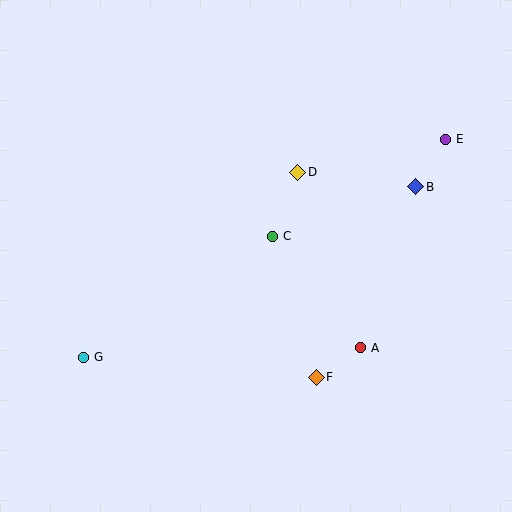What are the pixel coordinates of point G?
Point G is at (84, 357).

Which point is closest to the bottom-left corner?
Point G is closest to the bottom-left corner.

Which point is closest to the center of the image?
Point C at (273, 236) is closest to the center.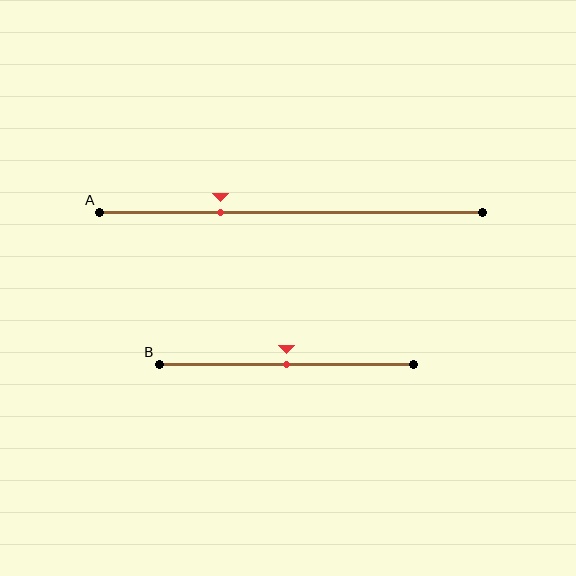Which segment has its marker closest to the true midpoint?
Segment B has its marker closest to the true midpoint.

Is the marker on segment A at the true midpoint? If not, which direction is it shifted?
No, the marker on segment A is shifted to the left by about 18% of the segment length.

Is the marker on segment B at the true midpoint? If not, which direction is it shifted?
Yes, the marker on segment B is at the true midpoint.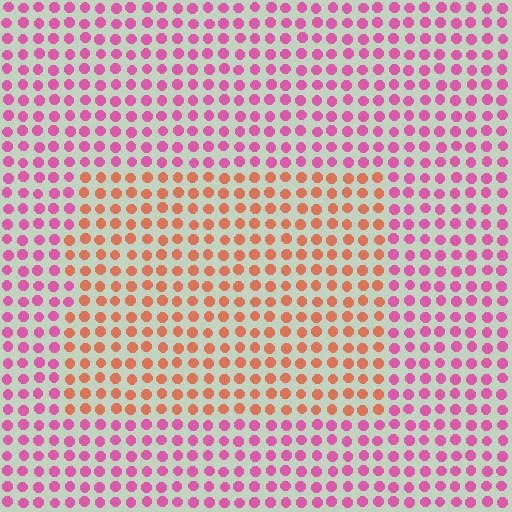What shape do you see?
I see a rectangle.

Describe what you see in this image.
The image is filled with small pink elements in a uniform arrangement. A rectangle-shaped region is visible where the elements are tinted to a slightly different hue, forming a subtle color boundary.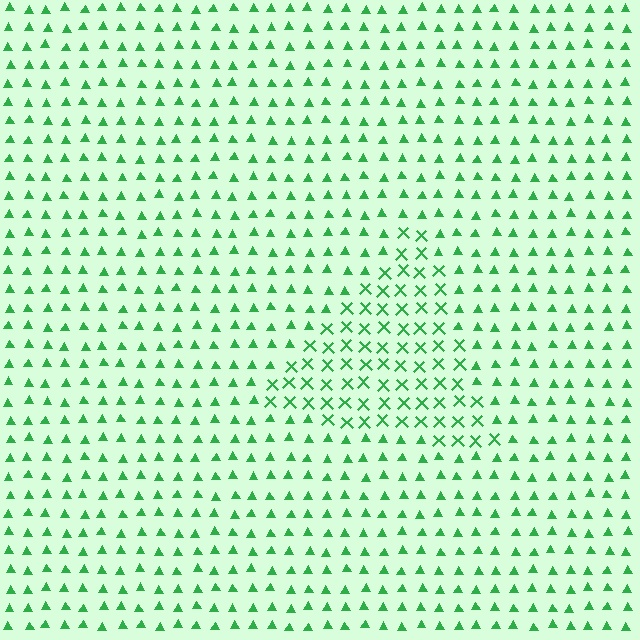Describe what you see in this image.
The image is filled with small green elements arranged in a uniform grid. A triangle-shaped region contains X marks, while the surrounding area contains triangles. The boundary is defined purely by the change in element shape.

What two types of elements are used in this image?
The image uses X marks inside the triangle region and triangles outside it.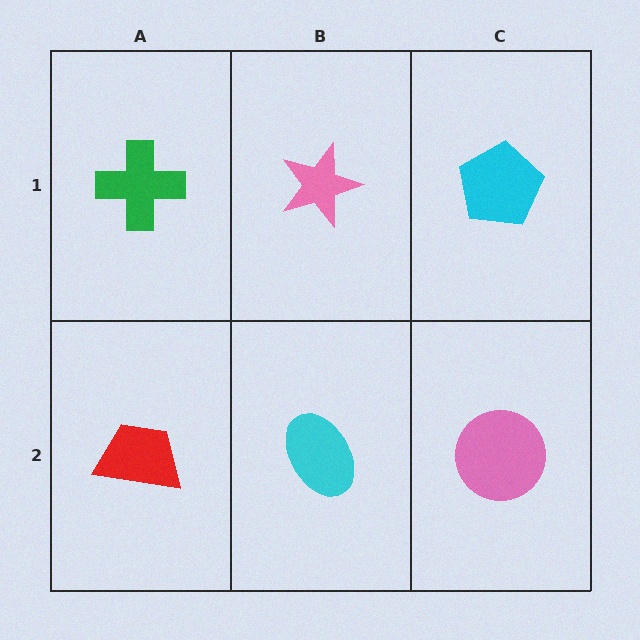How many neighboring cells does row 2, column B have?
3.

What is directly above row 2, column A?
A green cross.